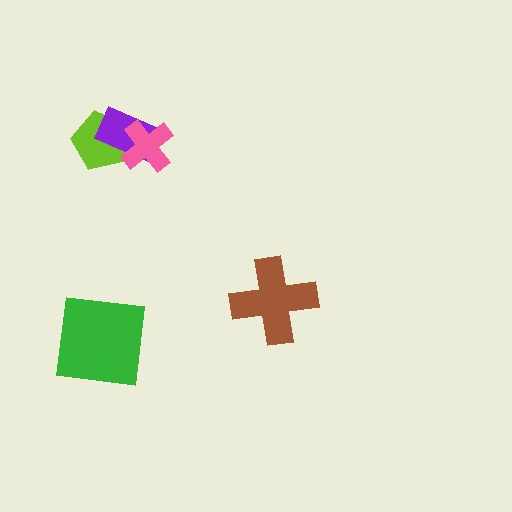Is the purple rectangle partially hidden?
Yes, it is partially covered by another shape.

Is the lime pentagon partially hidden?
Yes, it is partially covered by another shape.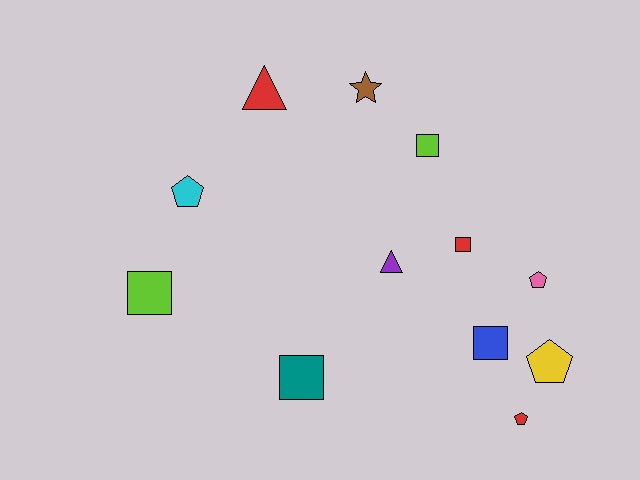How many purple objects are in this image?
There is 1 purple object.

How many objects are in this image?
There are 12 objects.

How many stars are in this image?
There is 1 star.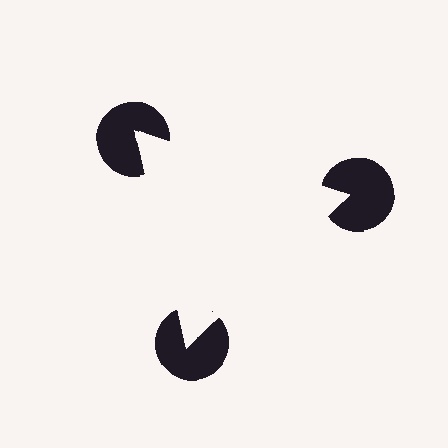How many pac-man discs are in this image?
There are 3 — one at each vertex of the illusory triangle.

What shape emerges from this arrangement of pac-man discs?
An illusory triangle — its edges are inferred from the aligned wedge cuts in the pac-man discs, not physically drawn.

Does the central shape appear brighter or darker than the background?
It typically appears slightly brighter than the background, even though no actual brightness change is drawn.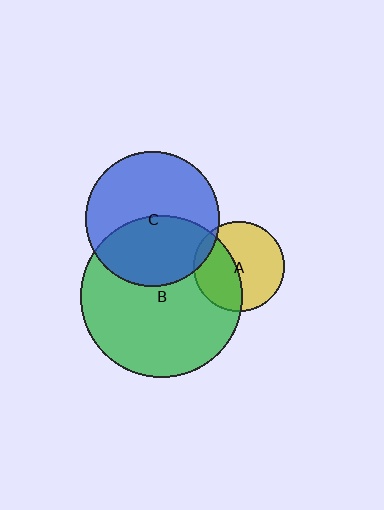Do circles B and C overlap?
Yes.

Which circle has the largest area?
Circle B (green).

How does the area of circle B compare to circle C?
Approximately 1.4 times.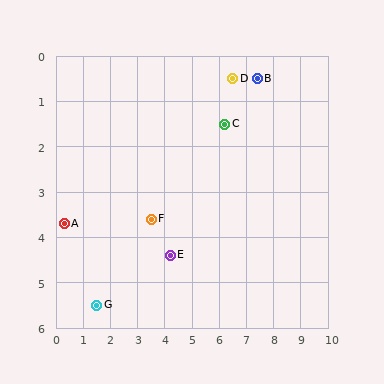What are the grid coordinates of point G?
Point G is at approximately (1.5, 5.5).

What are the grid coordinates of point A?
Point A is at approximately (0.3, 3.7).